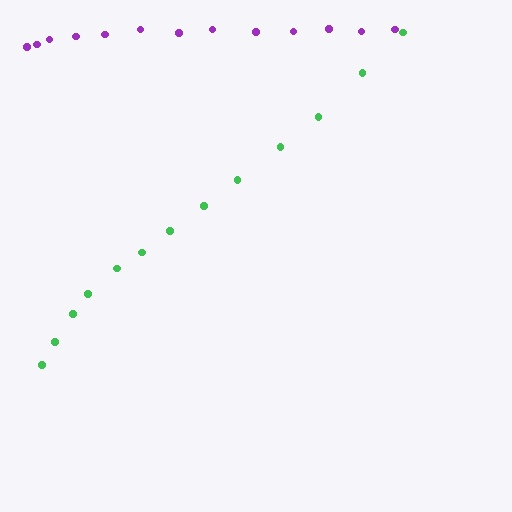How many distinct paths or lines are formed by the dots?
There are 2 distinct paths.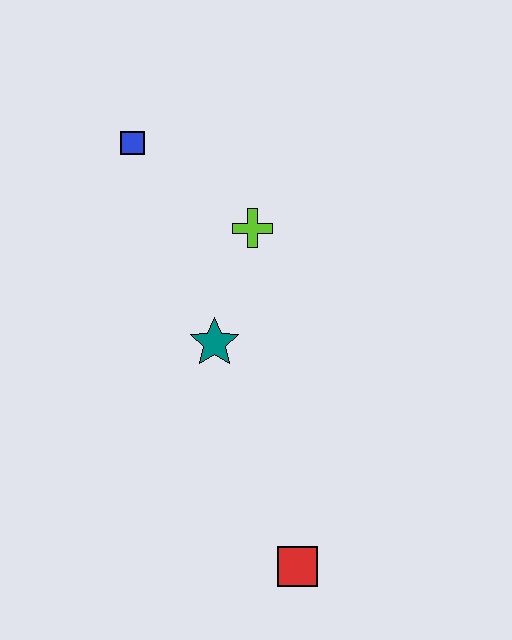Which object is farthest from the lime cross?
The red square is farthest from the lime cross.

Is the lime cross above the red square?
Yes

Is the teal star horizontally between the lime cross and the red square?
No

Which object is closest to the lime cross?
The teal star is closest to the lime cross.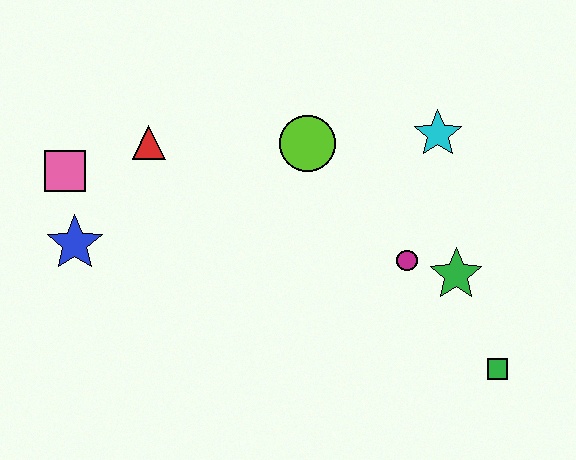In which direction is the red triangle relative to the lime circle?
The red triangle is to the left of the lime circle.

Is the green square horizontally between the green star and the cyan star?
No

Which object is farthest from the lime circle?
The green square is farthest from the lime circle.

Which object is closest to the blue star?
The pink square is closest to the blue star.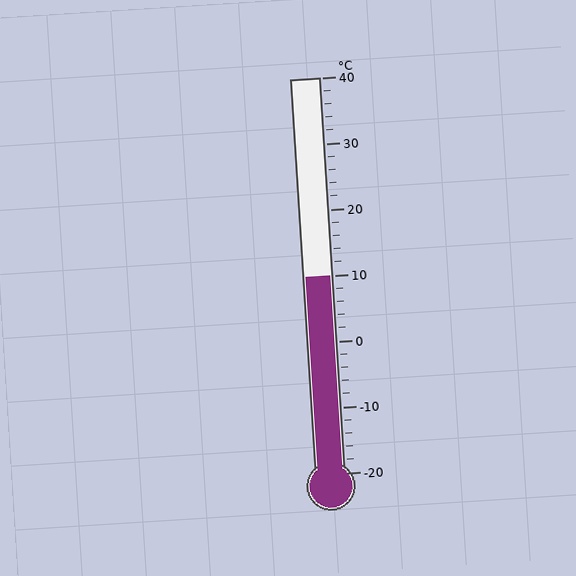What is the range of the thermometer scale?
The thermometer scale ranges from -20°C to 40°C.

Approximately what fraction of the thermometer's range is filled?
The thermometer is filled to approximately 50% of its range.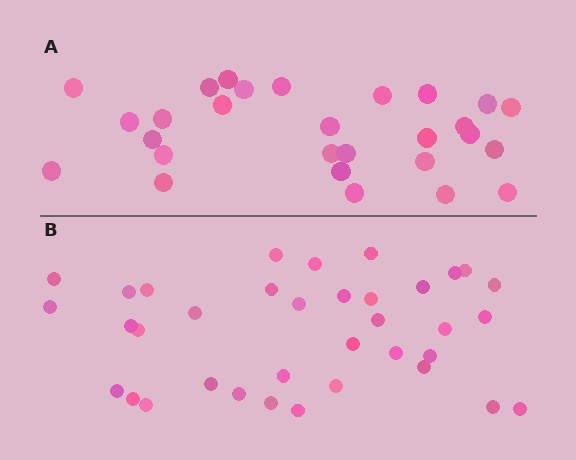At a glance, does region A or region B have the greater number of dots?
Region B (the bottom region) has more dots.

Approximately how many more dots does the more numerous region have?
Region B has roughly 8 or so more dots than region A.